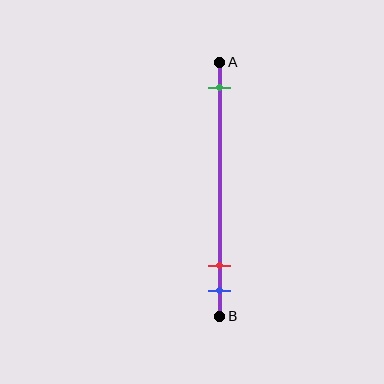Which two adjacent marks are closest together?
The red and blue marks are the closest adjacent pair.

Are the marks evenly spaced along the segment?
No, the marks are not evenly spaced.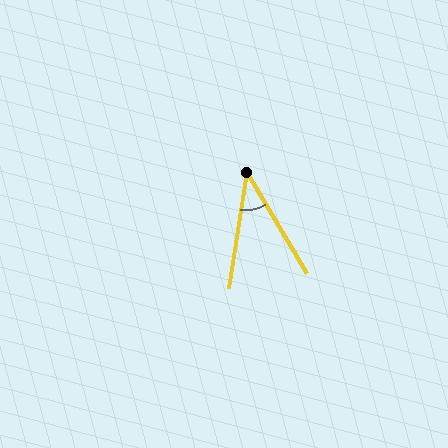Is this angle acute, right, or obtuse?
It is acute.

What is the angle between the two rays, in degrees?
Approximately 39 degrees.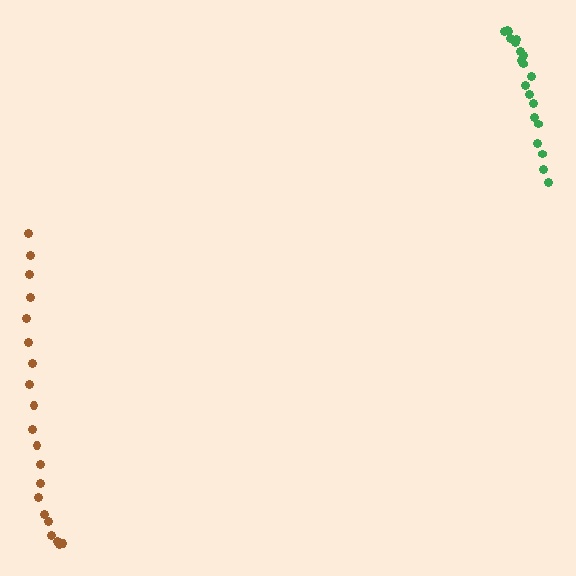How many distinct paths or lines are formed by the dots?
There are 2 distinct paths.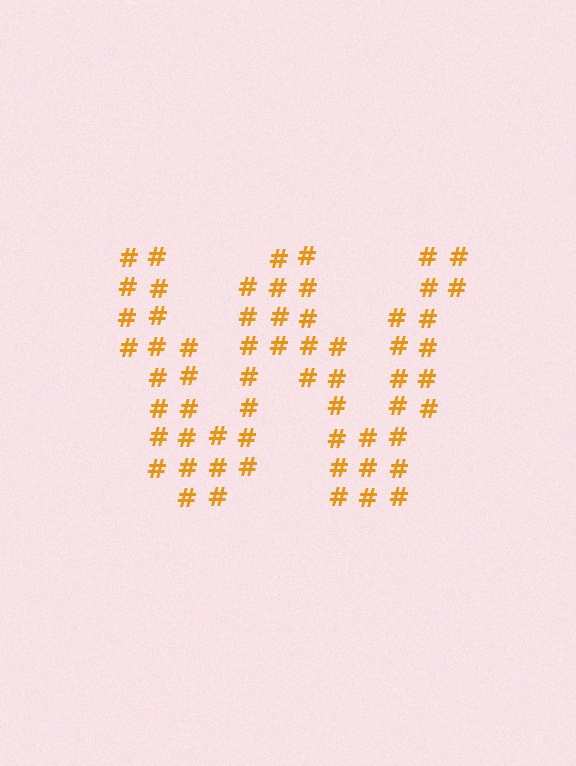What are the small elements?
The small elements are hash symbols.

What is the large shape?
The large shape is the letter W.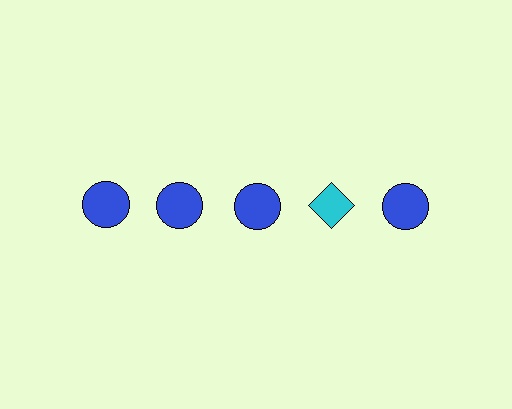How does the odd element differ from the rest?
It differs in both color (cyan instead of blue) and shape (diamond instead of circle).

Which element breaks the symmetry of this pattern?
The cyan diamond in the top row, second from right column breaks the symmetry. All other shapes are blue circles.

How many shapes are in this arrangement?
There are 5 shapes arranged in a grid pattern.